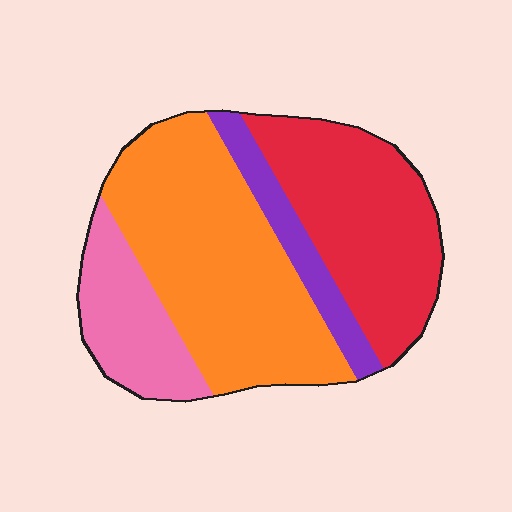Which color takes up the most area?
Orange, at roughly 45%.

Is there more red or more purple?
Red.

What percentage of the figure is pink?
Pink takes up about one sixth (1/6) of the figure.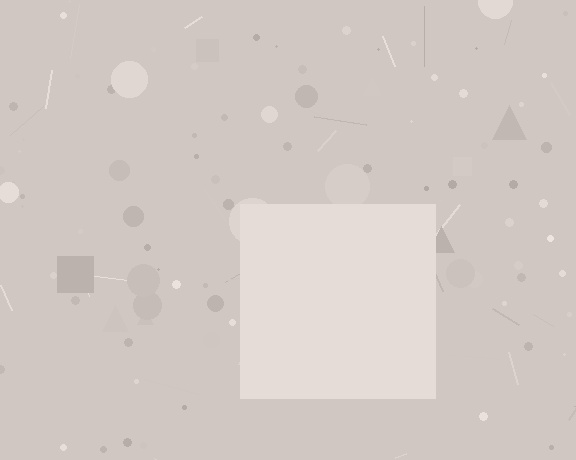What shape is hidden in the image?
A square is hidden in the image.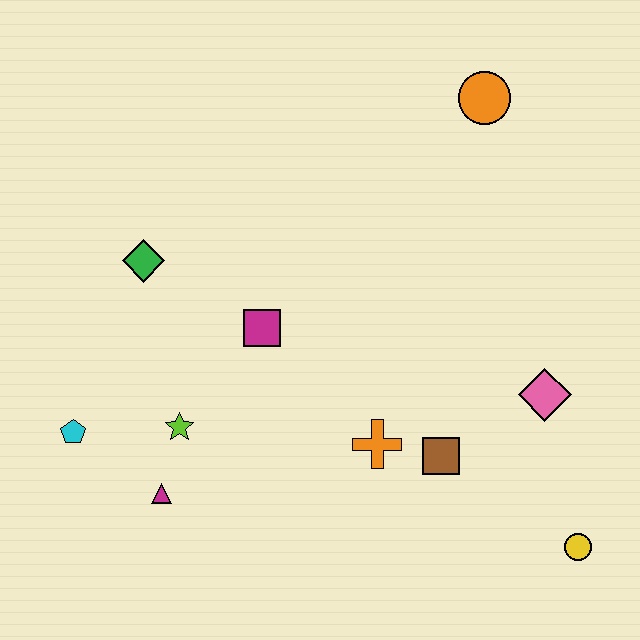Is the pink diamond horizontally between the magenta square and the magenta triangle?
No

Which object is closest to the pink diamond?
The brown square is closest to the pink diamond.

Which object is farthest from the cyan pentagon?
The orange circle is farthest from the cyan pentagon.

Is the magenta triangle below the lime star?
Yes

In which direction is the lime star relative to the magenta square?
The lime star is below the magenta square.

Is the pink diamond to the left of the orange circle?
No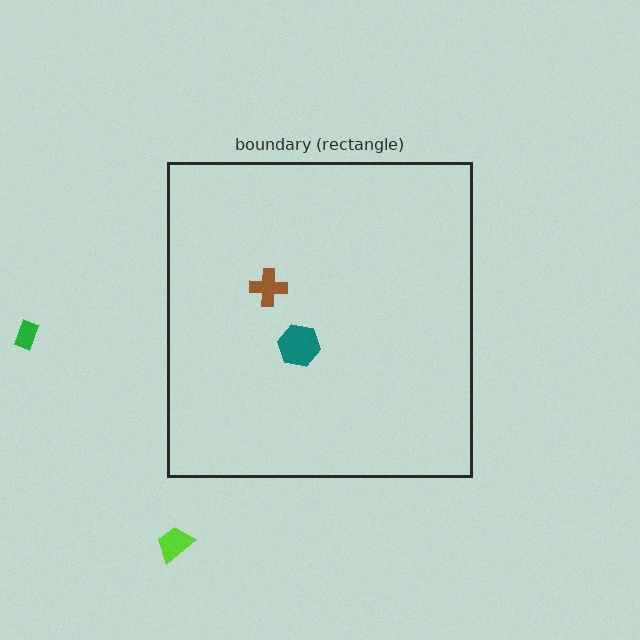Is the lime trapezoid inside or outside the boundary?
Outside.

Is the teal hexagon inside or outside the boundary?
Inside.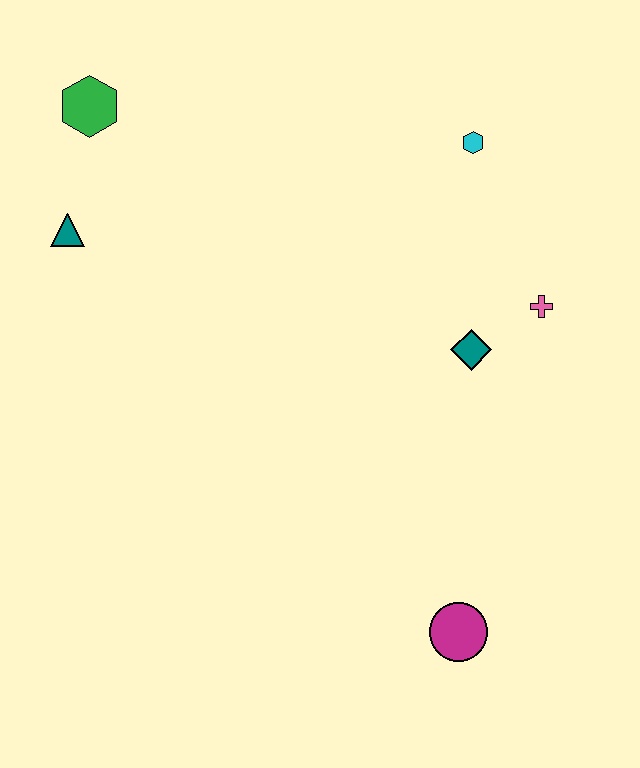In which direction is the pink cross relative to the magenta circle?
The pink cross is above the magenta circle.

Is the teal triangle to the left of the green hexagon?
Yes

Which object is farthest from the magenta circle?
The green hexagon is farthest from the magenta circle.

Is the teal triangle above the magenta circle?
Yes